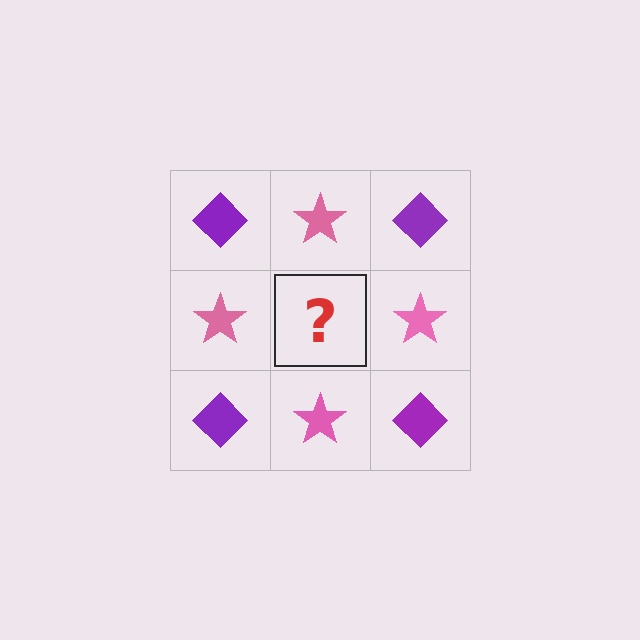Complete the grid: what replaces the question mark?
The question mark should be replaced with a purple diamond.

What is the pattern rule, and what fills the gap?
The rule is that it alternates purple diamond and pink star in a checkerboard pattern. The gap should be filled with a purple diamond.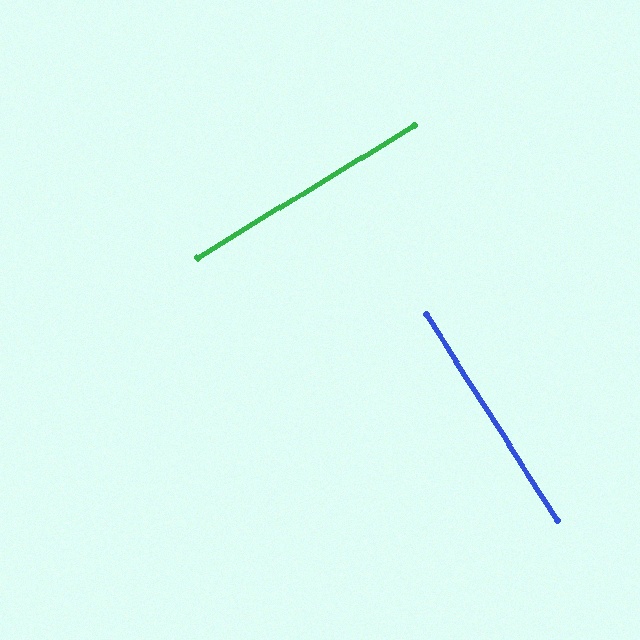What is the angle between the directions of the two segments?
Approximately 89 degrees.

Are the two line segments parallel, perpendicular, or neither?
Perpendicular — they meet at approximately 89°.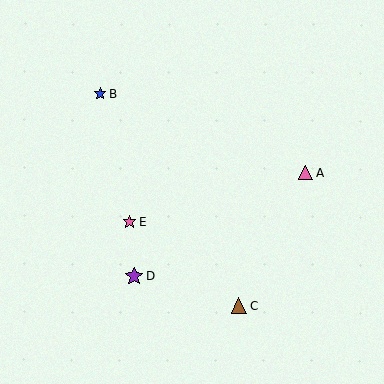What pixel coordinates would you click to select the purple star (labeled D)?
Click at (134, 276) to select the purple star D.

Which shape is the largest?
The purple star (labeled D) is the largest.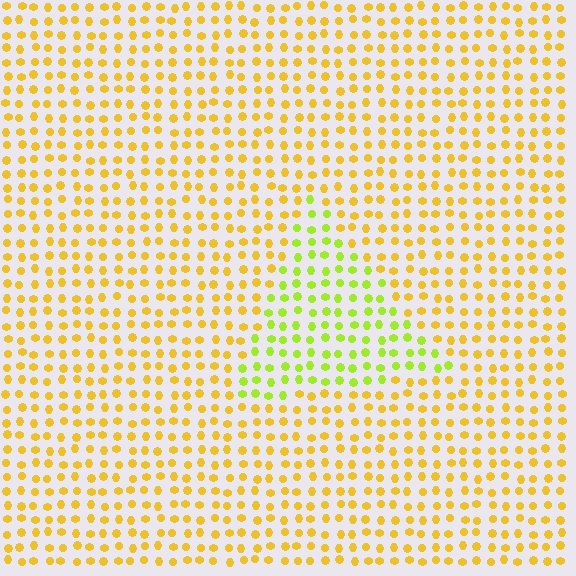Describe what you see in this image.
The image is filled with small yellow elements in a uniform arrangement. A triangle-shaped region is visible where the elements are tinted to a slightly different hue, forming a subtle color boundary.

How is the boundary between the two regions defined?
The boundary is defined purely by a slight shift in hue (about 37 degrees). Spacing, size, and orientation are identical on both sides.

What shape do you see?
I see a triangle.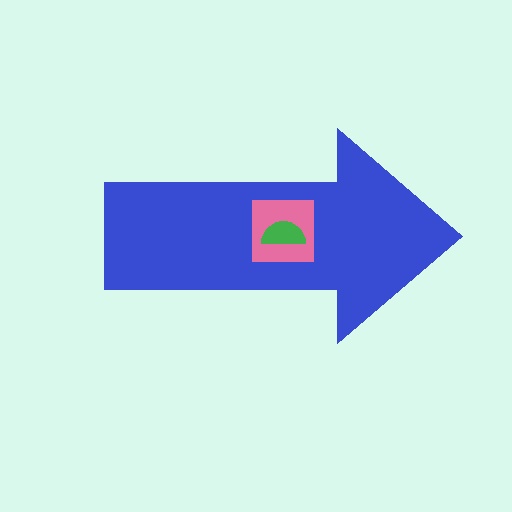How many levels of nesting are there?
3.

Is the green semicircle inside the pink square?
Yes.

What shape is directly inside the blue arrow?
The pink square.